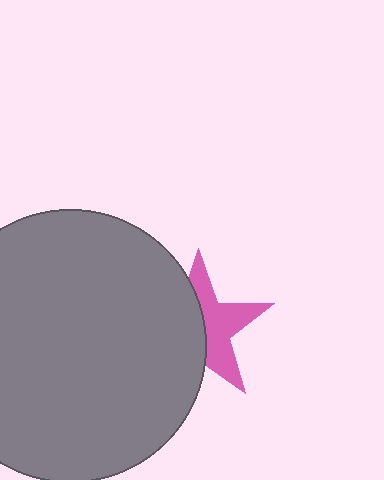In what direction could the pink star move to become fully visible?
The pink star could move right. That would shift it out from behind the gray circle entirely.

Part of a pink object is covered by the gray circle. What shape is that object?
It is a star.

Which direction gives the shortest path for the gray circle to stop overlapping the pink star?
Moving left gives the shortest separation.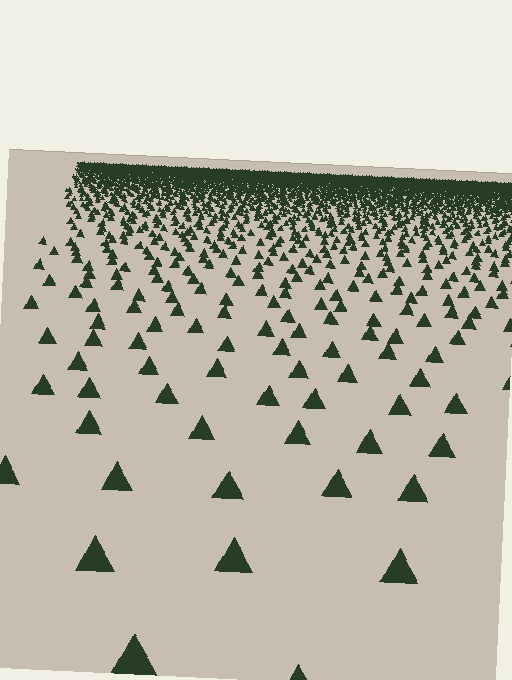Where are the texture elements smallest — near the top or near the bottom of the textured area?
Near the top.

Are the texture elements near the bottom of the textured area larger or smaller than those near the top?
Larger. Near the bottom, elements are closer to the viewer and appear at a bigger on-screen size.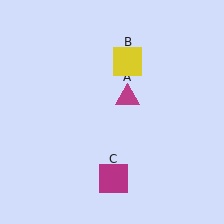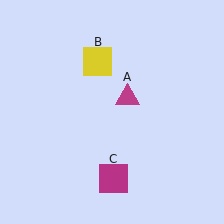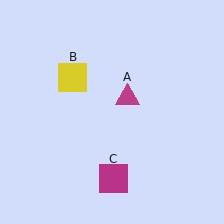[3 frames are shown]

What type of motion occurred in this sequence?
The yellow square (object B) rotated counterclockwise around the center of the scene.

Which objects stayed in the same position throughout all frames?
Magenta triangle (object A) and magenta square (object C) remained stationary.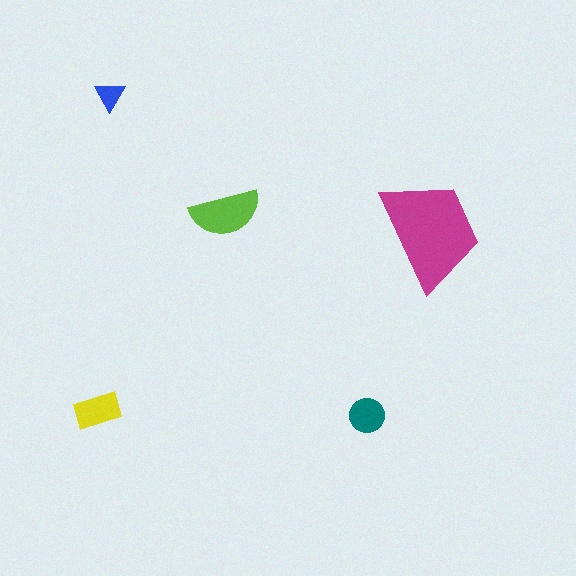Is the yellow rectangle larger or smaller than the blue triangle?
Larger.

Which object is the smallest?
The blue triangle.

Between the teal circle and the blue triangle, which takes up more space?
The teal circle.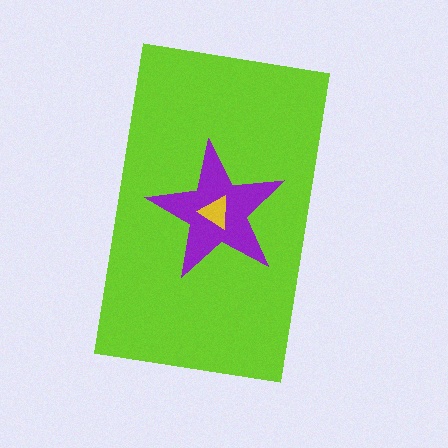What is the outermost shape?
The lime rectangle.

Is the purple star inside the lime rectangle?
Yes.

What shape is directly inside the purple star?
The yellow triangle.